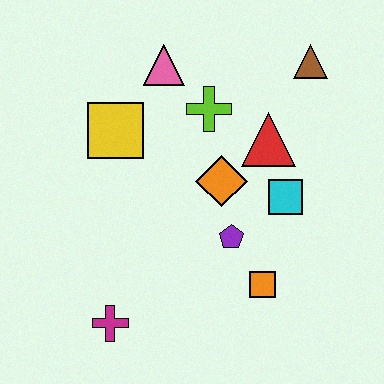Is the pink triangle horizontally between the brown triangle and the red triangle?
No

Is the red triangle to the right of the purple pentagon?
Yes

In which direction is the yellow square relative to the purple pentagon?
The yellow square is to the left of the purple pentagon.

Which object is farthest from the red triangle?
The magenta cross is farthest from the red triangle.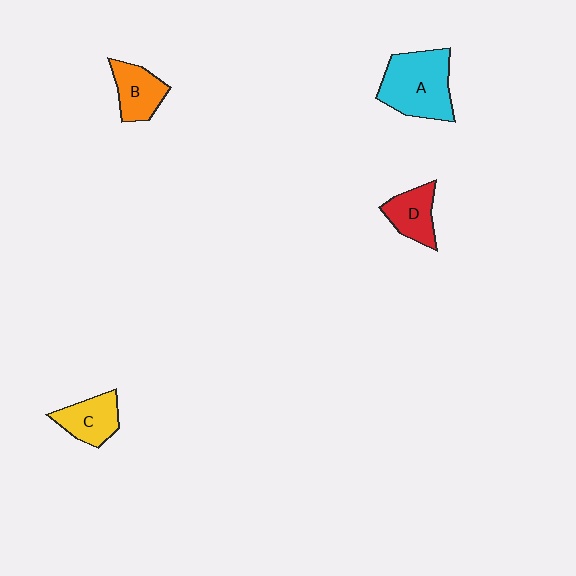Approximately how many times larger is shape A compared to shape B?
Approximately 1.8 times.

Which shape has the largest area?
Shape A (cyan).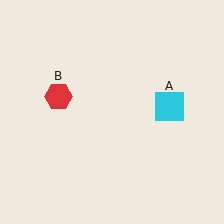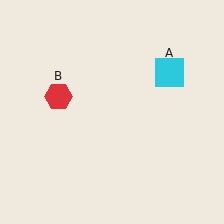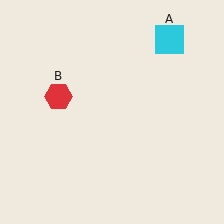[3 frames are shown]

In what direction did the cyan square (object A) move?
The cyan square (object A) moved up.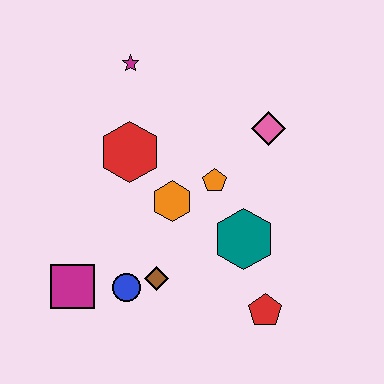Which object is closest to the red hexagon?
The orange hexagon is closest to the red hexagon.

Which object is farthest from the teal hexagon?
The magenta star is farthest from the teal hexagon.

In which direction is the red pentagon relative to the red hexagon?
The red pentagon is below the red hexagon.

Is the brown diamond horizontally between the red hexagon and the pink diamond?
Yes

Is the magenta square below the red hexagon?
Yes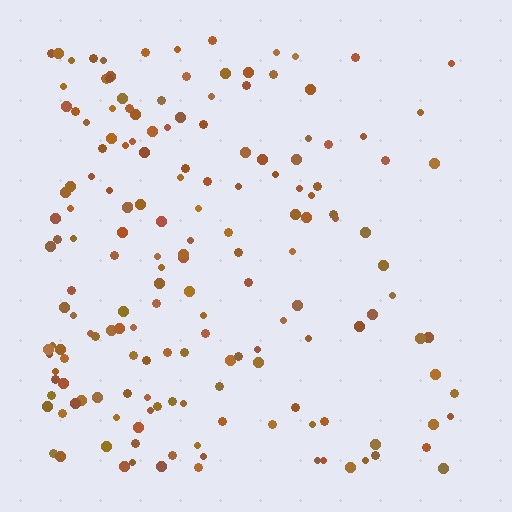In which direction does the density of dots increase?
From right to left, with the left side densest.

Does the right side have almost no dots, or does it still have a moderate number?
Still a moderate number, just noticeably fewer than the left.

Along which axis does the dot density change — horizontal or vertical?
Horizontal.